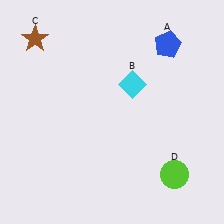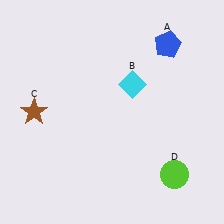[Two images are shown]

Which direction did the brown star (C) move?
The brown star (C) moved down.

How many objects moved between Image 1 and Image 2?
1 object moved between the two images.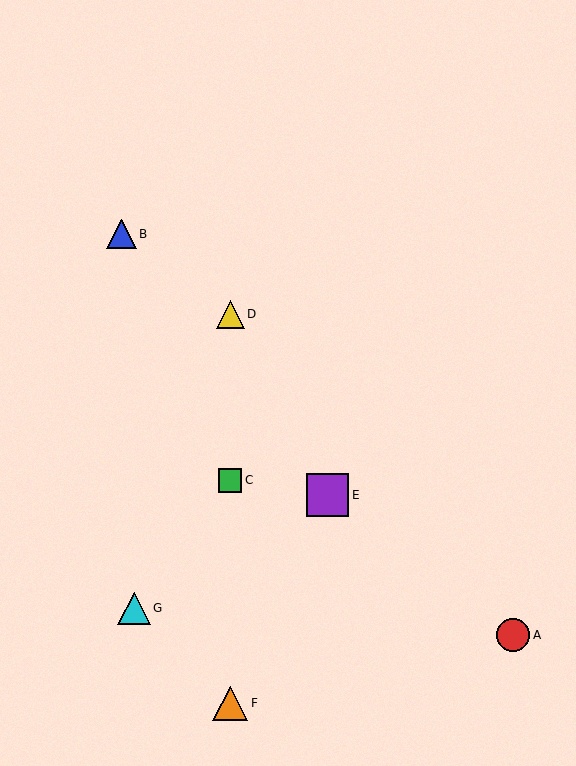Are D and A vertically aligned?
No, D is at x≈230 and A is at x≈513.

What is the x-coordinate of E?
Object E is at x≈328.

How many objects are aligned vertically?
3 objects (C, D, F) are aligned vertically.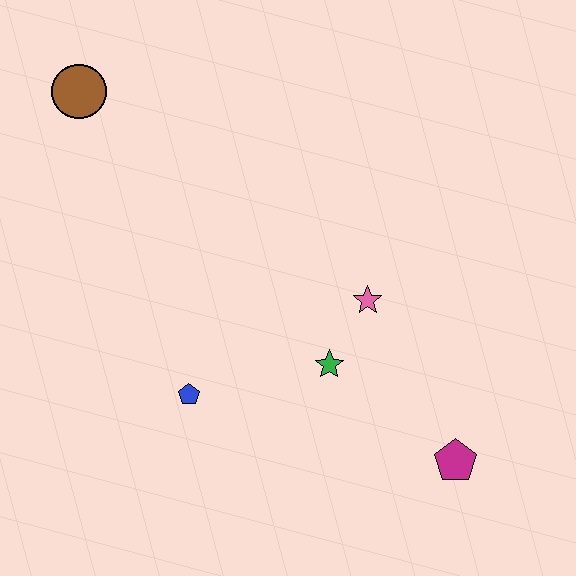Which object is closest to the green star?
The pink star is closest to the green star.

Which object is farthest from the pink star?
The brown circle is farthest from the pink star.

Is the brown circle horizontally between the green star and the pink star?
No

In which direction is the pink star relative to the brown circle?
The pink star is to the right of the brown circle.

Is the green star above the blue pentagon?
Yes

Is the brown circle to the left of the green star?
Yes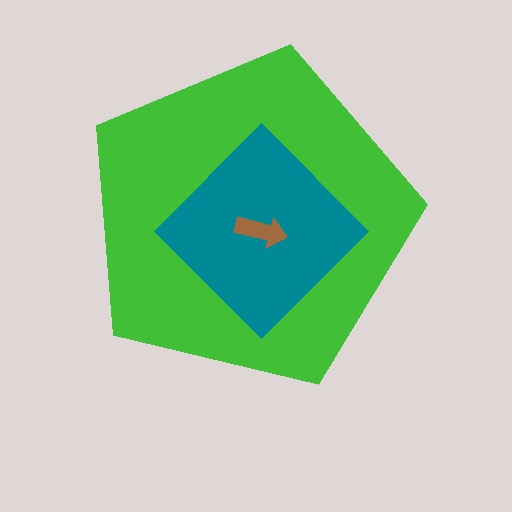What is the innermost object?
The brown arrow.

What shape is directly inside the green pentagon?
The teal diamond.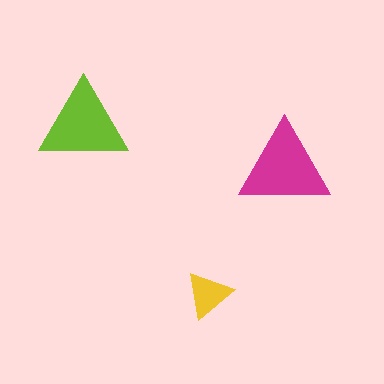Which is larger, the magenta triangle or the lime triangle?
The magenta one.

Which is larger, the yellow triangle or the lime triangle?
The lime one.